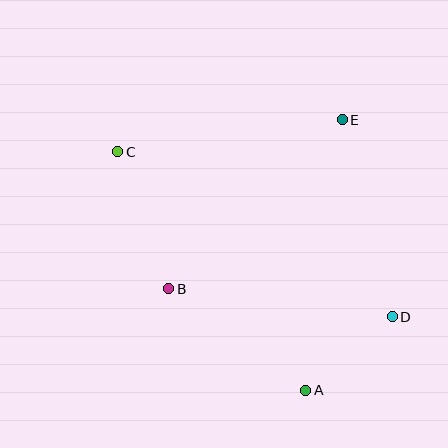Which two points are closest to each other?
Points A and D are closest to each other.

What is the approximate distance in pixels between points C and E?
The distance between C and E is approximately 227 pixels.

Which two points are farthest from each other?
Points C and D are farthest from each other.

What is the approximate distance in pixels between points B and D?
The distance between B and D is approximately 225 pixels.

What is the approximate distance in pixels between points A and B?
The distance between A and B is approximately 171 pixels.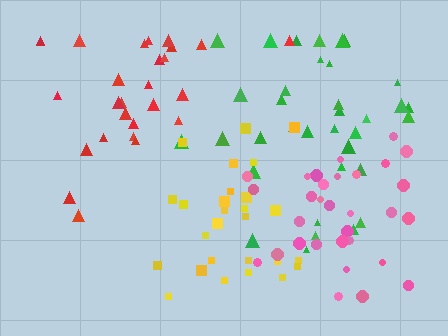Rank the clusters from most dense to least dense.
pink, yellow, green, red.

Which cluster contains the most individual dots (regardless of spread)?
Green (35).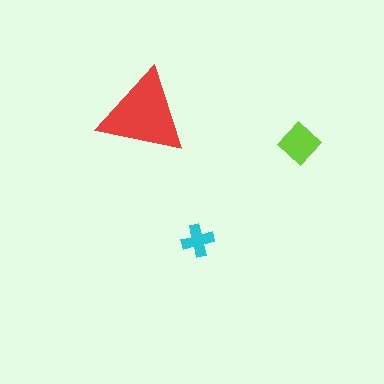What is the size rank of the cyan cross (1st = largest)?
3rd.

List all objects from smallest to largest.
The cyan cross, the lime diamond, the red triangle.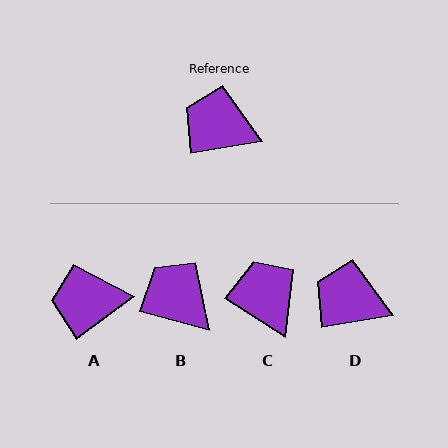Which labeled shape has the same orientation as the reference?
D.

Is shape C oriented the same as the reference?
No, it is off by about 42 degrees.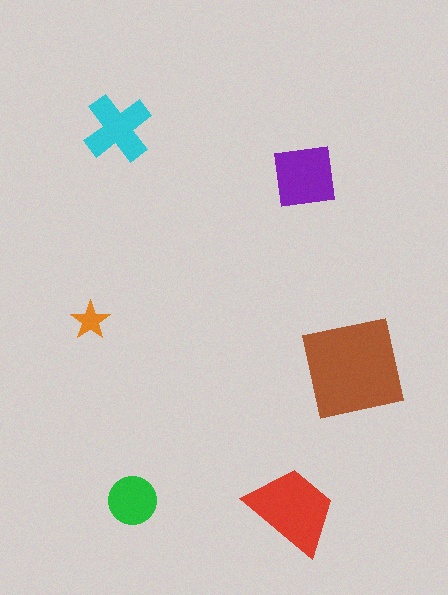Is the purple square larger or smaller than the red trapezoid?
Smaller.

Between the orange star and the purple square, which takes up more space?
The purple square.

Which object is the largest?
The brown square.